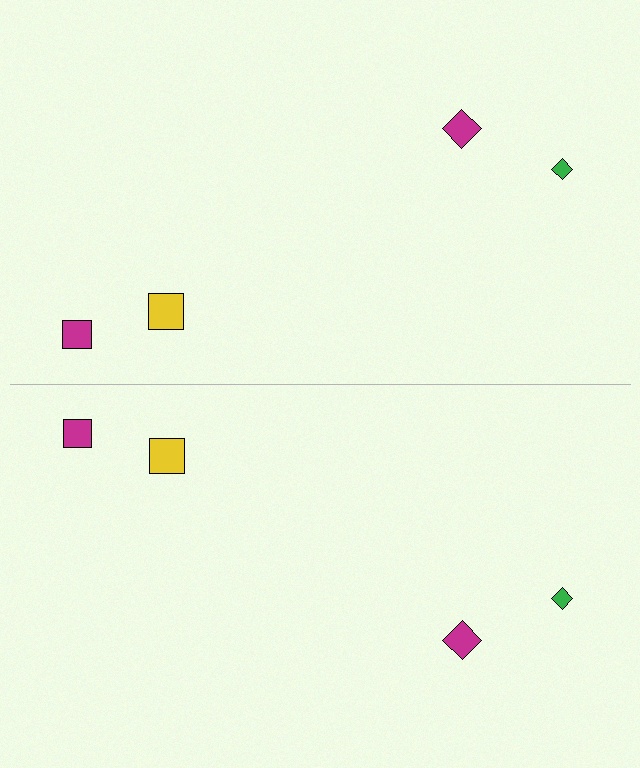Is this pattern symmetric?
Yes, this pattern has bilateral (reflection) symmetry.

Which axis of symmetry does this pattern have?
The pattern has a horizontal axis of symmetry running through the center of the image.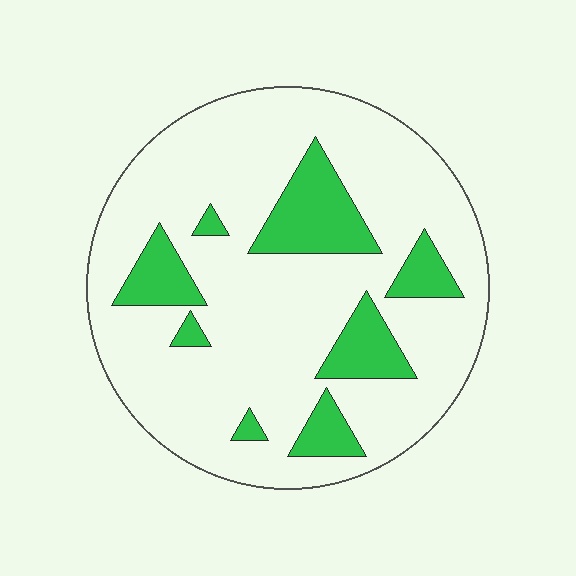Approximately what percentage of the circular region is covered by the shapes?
Approximately 20%.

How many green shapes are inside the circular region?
8.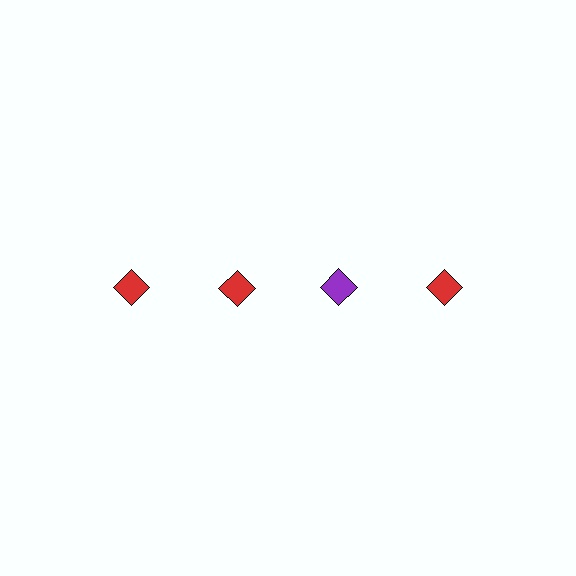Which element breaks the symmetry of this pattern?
The purple diamond in the top row, center column breaks the symmetry. All other shapes are red diamonds.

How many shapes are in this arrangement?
There are 4 shapes arranged in a grid pattern.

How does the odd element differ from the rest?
It has a different color: purple instead of red.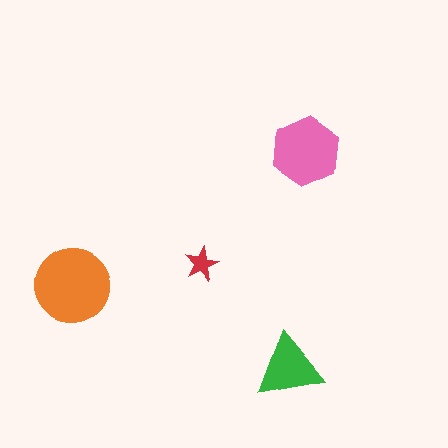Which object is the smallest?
The red star.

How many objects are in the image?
There are 4 objects in the image.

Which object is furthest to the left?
The orange circle is leftmost.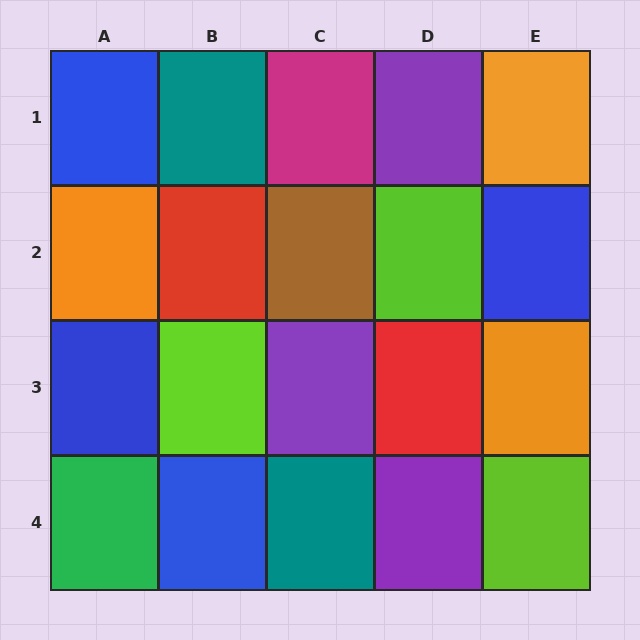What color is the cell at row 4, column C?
Teal.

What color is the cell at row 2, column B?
Red.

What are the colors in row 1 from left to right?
Blue, teal, magenta, purple, orange.